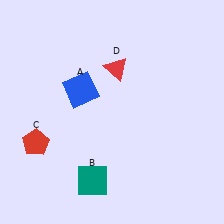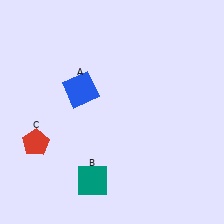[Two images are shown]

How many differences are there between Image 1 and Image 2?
There is 1 difference between the two images.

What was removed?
The red triangle (D) was removed in Image 2.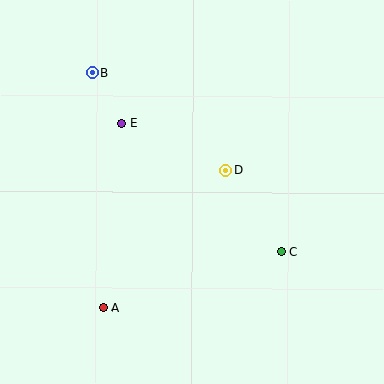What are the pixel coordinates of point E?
Point E is at (122, 123).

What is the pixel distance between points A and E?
The distance between A and E is 186 pixels.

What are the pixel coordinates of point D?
Point D is at (226, 170).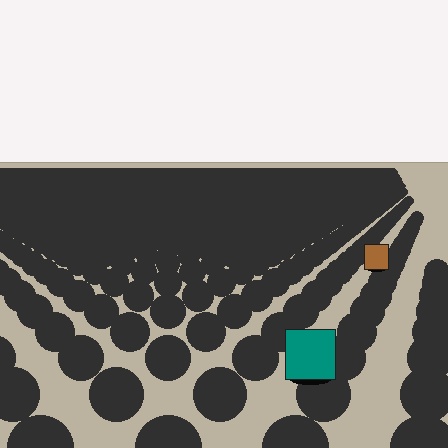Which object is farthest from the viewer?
The brown square is farthest from the viewer. It appears smaller and the ground texture around it is denser.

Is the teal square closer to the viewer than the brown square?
Yes. The teal square is closer — you can tell from the texture gradient: the ground texture is coarser near it.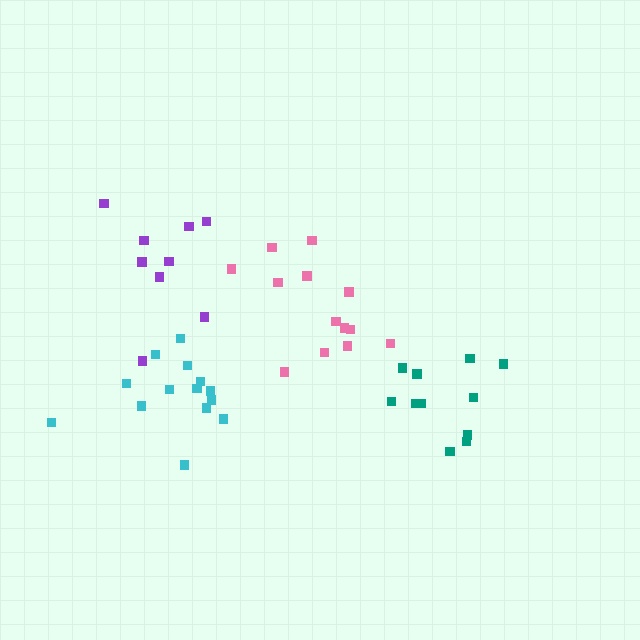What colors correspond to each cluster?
The clusters are colored: teal, cyan, pink, purple.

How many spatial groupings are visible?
There are 4 spatial groupings.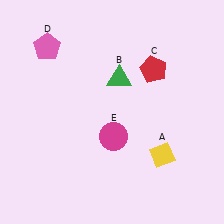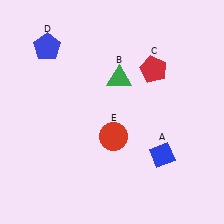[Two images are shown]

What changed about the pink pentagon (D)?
In Image 1, D is pink. In Image 2, it changed to blue.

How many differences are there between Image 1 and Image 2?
There are 3 differences between the two images.